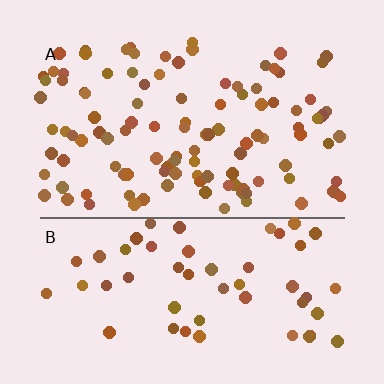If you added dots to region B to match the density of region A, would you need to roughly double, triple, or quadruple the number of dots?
Approximately double.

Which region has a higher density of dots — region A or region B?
A (the top).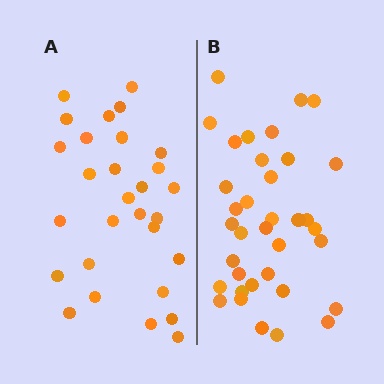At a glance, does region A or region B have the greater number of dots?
Region B (the right region) has more dots.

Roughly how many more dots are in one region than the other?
Region B has roughly 8 or so more dots than region A.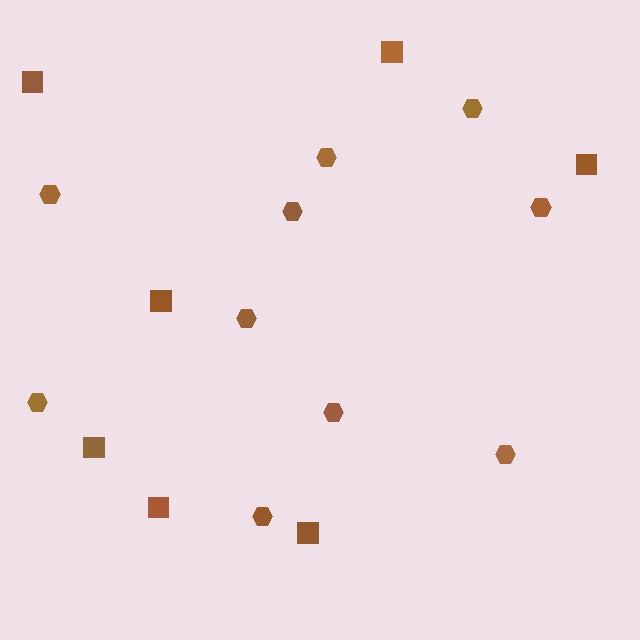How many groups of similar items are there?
There are 2 groups: one group of hexagons (10) and one group of squares (7).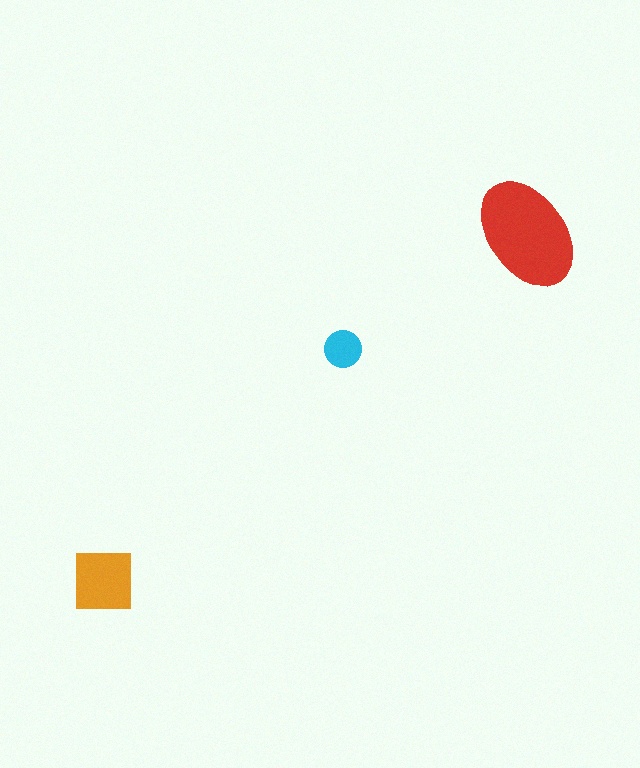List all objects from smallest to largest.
The cyan circle, the orange square, the red ellipse.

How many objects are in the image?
There are 3 objects in the image.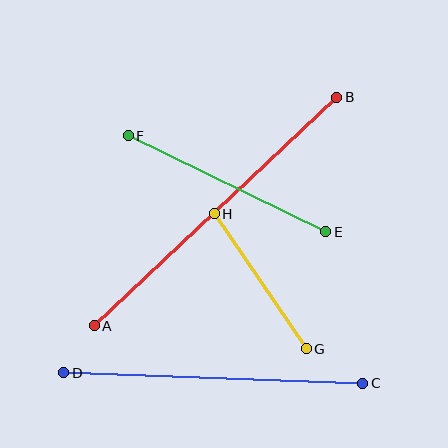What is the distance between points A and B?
The distance is approximately 333 pixels.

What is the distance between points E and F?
The distance is approximately 219 pixels.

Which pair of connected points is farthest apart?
Points A and B are farthest apart.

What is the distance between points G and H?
The distance is approximately 164 pixels.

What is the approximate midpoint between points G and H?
The midpoint is at approximately (260, 281) pixels.